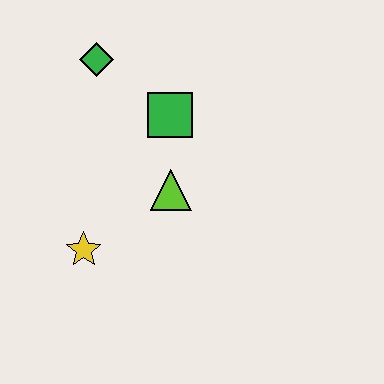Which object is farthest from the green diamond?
The yellow star is farthest from the green diamond.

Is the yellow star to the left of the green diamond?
Yes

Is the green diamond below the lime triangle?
No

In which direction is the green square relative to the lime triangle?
The green square is above the lime triangle.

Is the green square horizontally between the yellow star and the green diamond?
No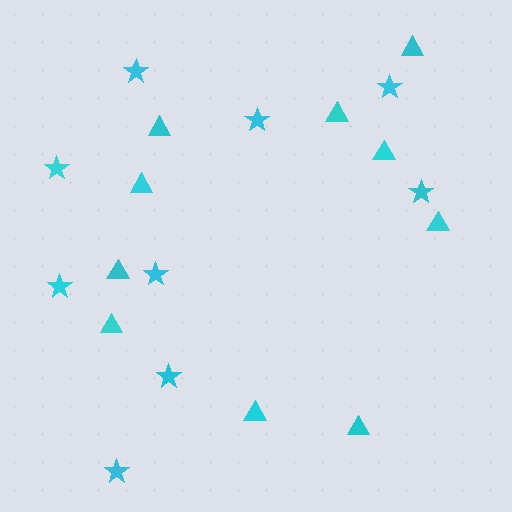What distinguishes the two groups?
There are 2 groups: one group of triangles (10) and one group of stars (9).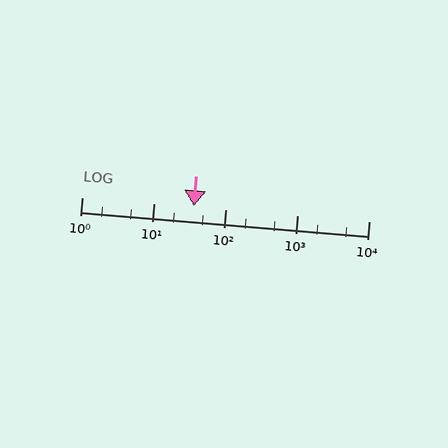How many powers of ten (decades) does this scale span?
The scale spans 4 decades, from 1 to 10000.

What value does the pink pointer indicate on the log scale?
The pointer indicates approximately 37.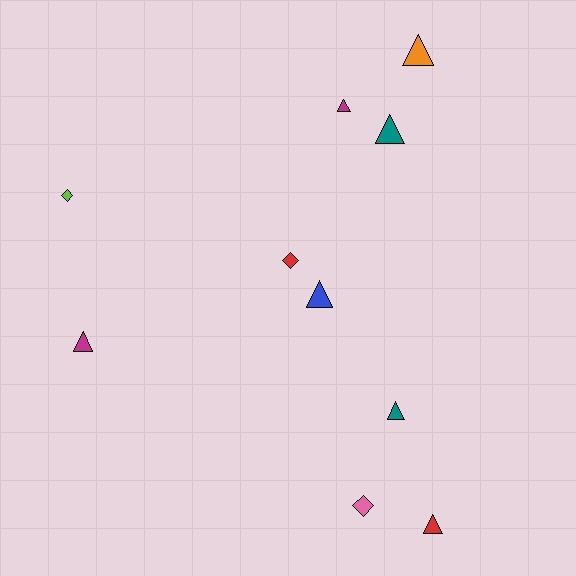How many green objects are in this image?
There are no green objects.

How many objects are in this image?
There are 10 objects.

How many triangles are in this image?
There are 7 triangles.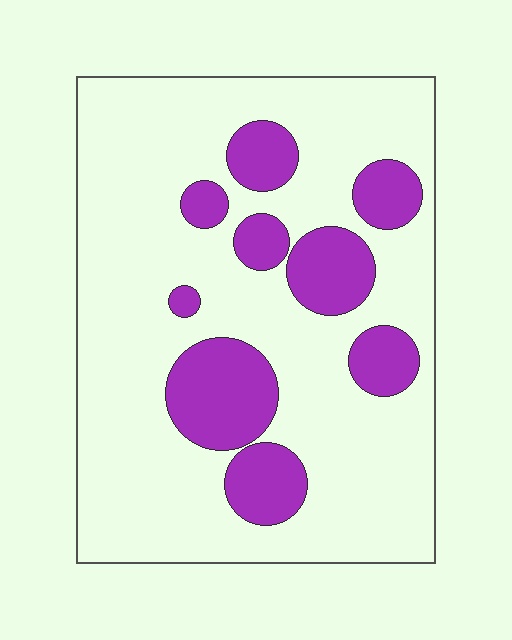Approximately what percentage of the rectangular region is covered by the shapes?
Approximately 20%.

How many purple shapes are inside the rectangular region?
9.